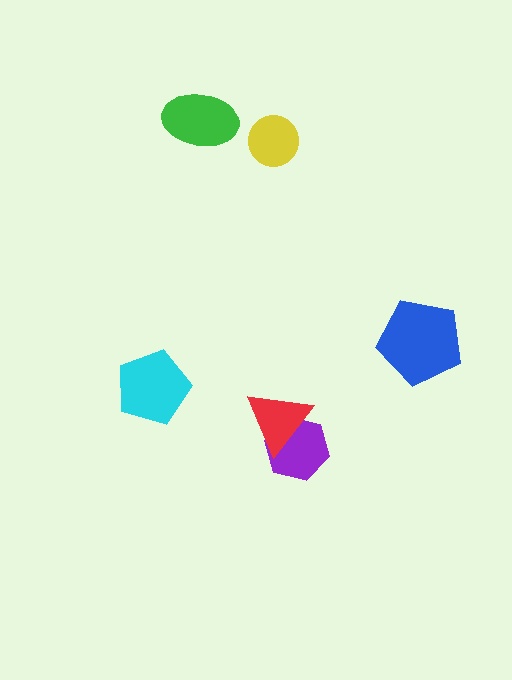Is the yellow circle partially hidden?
No, no other shape covers it.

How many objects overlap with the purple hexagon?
1 object overlaps with the purple hexagon.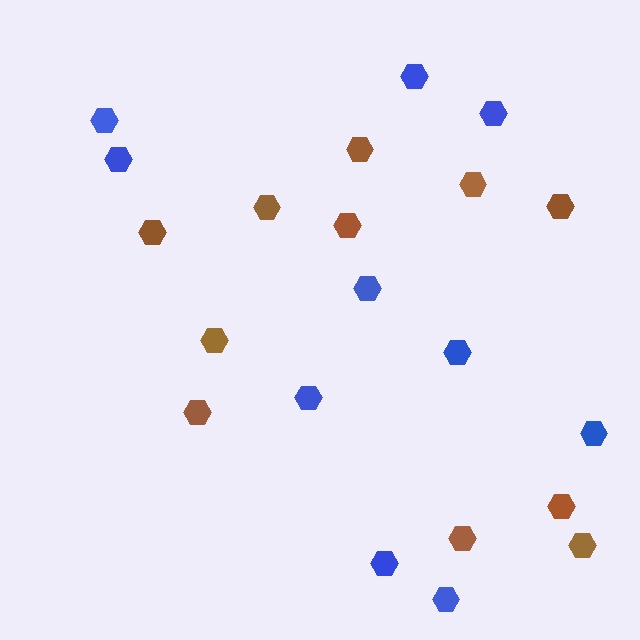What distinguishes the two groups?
There are 2 groups: one group of blue hexagons (10) and one group of brown hexagons (11).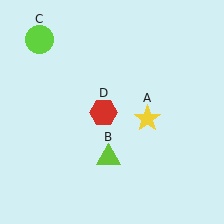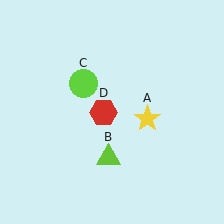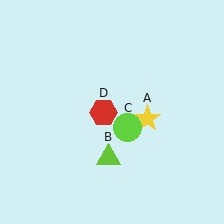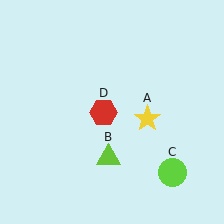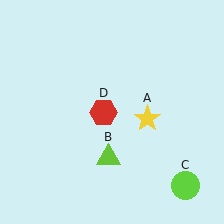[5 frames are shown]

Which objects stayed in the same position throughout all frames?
Yellow star (object A) and lime triangle (object B) and red hexagon (object D) remained stationary.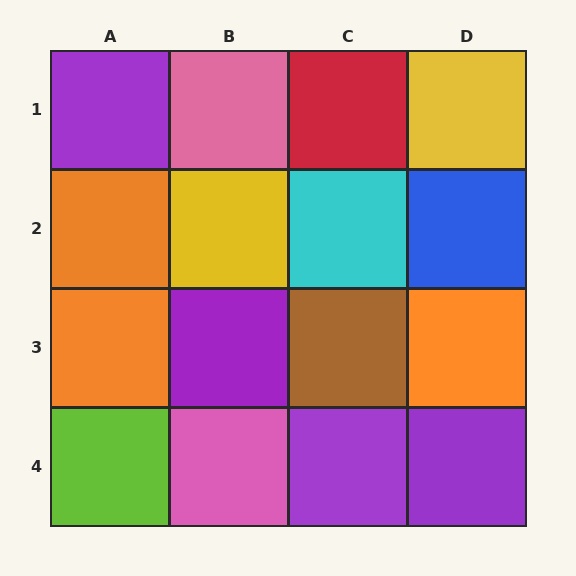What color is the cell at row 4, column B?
Pink.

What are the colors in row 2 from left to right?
Orange, yellow, cyan, blue.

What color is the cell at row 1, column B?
Pink.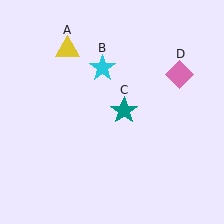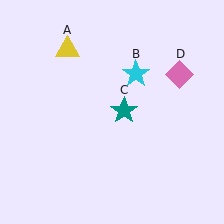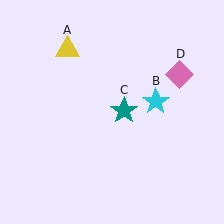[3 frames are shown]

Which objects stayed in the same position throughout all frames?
Yellow triangle (object A) and teal star (object C) and pink diamond (object D) remained stationary.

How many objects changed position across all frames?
1 object changed position: cyan star (object B).